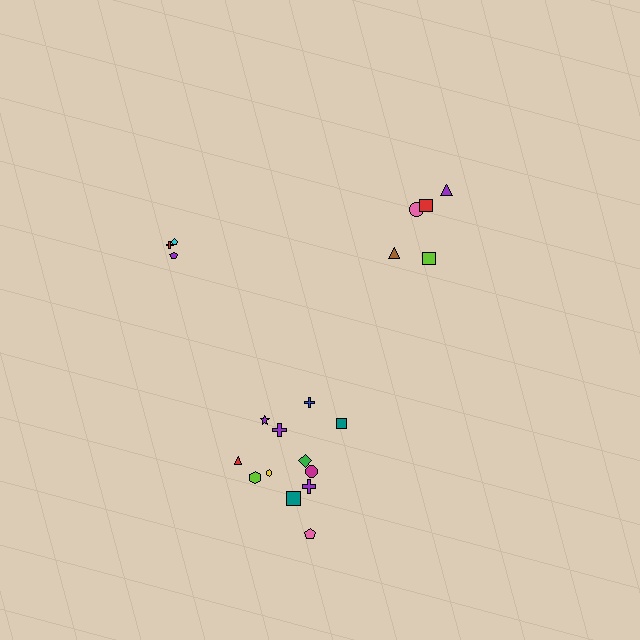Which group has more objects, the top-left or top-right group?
The top-right group.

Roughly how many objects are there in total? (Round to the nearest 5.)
Roughly 20 objects in total.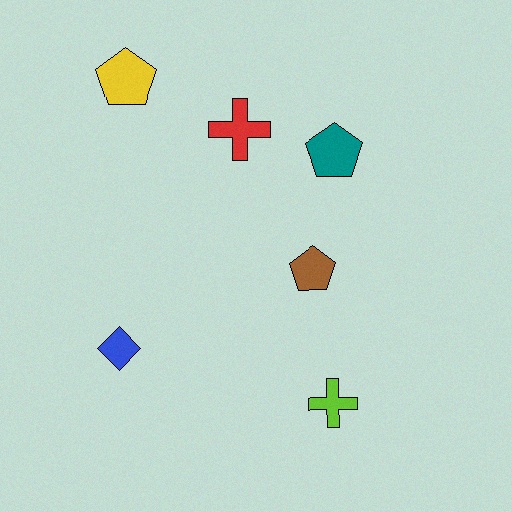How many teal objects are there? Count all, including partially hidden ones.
There is 1 teal object.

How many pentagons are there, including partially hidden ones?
There are 3 pentagons.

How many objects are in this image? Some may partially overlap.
There are 6 objects.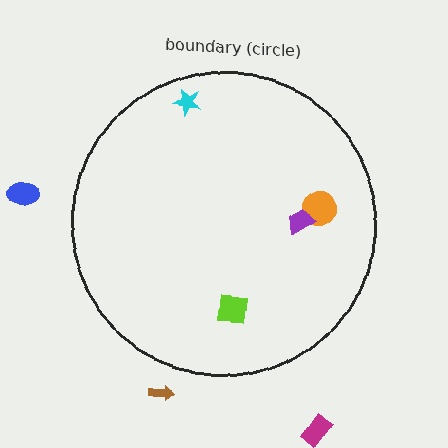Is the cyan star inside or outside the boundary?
Inside.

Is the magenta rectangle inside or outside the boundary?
Outside.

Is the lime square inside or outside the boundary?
Inside.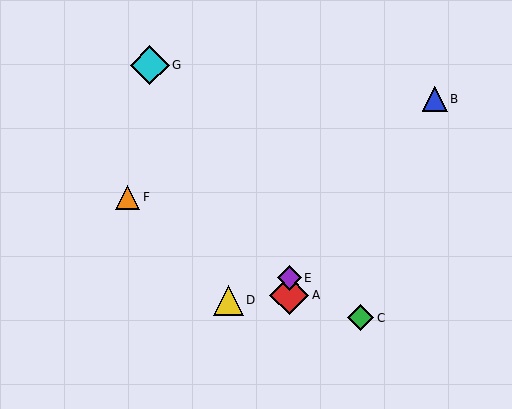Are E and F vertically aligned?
No, E is at x≈289 and F is at x≈128.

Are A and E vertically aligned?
Yes, both are at x≈289.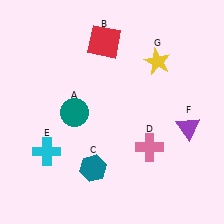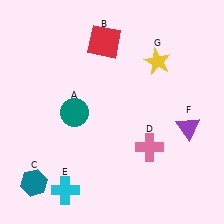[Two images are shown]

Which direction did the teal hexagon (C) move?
The teal hexagon (C) moved left.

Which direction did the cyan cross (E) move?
The cyan cross (E) moved down.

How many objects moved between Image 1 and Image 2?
2 objects moved between the two images.